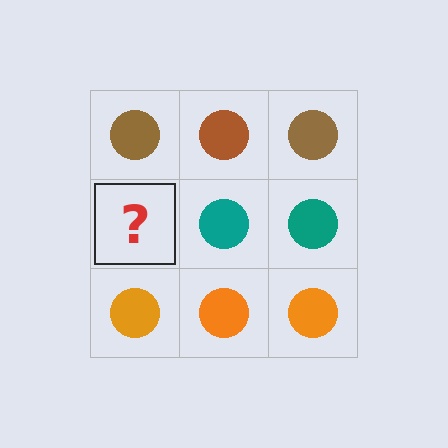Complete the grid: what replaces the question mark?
The question mark should be replaced with a teal circle.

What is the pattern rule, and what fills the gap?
The rule is that each row has a consistent color. The gap should be filled with a teal circle.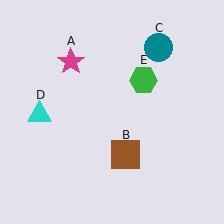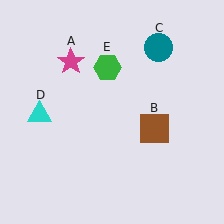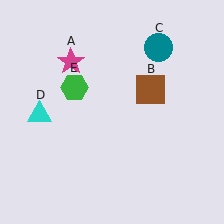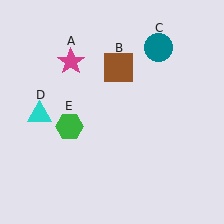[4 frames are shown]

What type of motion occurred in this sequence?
The brown square (object B), green hexagon (object E) rotated counterclockwise around the center of the scene.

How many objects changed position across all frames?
2 objects changed position: brown square (object B), green hexagon (object E).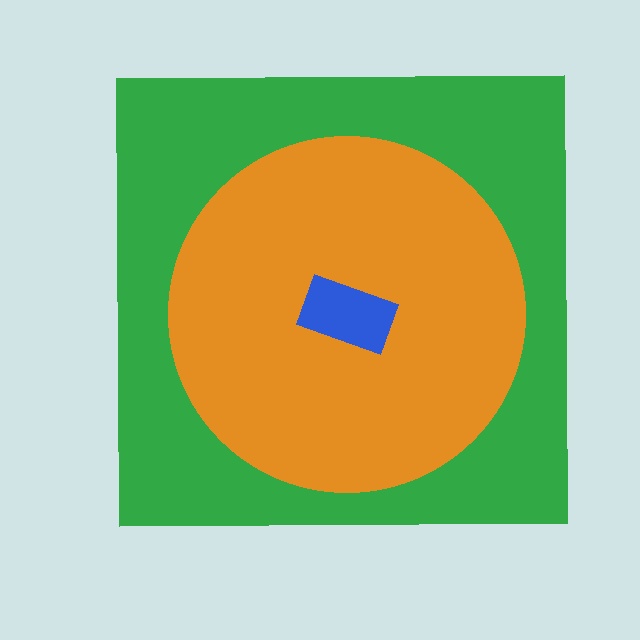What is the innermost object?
The blue rectangle.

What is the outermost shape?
The green square.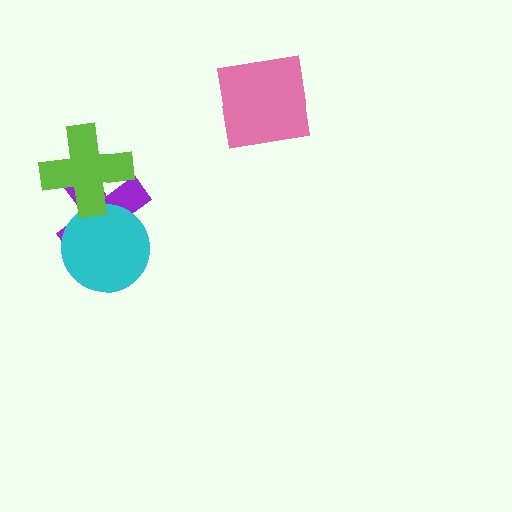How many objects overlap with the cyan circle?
2 objects overlap with the cyan circle.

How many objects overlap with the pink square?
0 objects overlap with the pink square.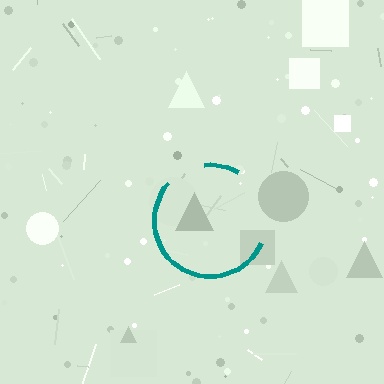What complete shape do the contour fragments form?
The contour fragments form a circle.